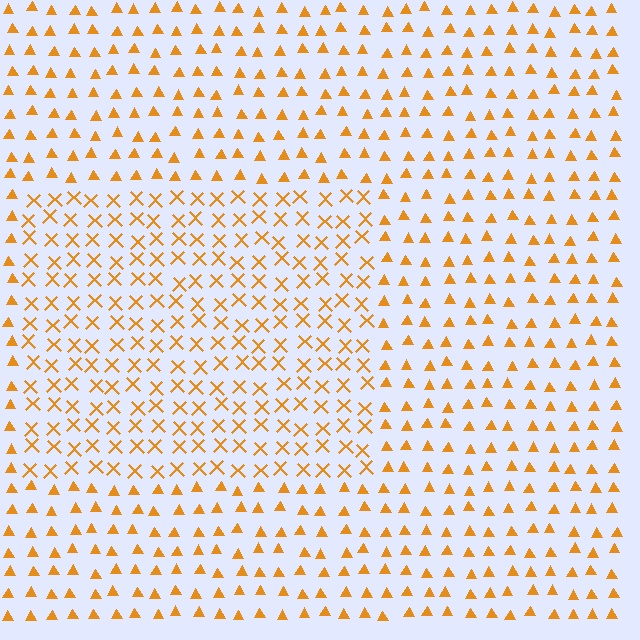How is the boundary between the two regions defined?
The boundary is defined by a change in element shape: X marks inside vs. triangles outside. All elements share the same color and spacing.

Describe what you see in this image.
The image is filled with small orange elements arranged in a uniform grid. A rectangle-shaped region contains X marks, while the surrounding area contains triangles. The boundary is defined purely by the change in element shape.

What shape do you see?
I see a rectangle.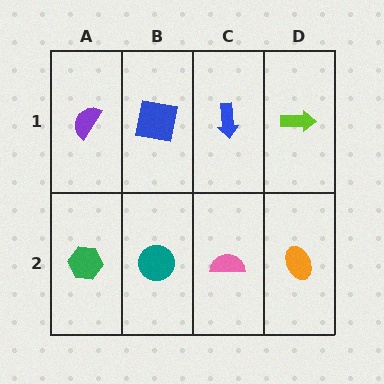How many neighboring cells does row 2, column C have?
3.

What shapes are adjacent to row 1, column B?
A teal circle (row 2, column B), a purple semicircle (row 1, column A), a blue arrow (row 1, column C).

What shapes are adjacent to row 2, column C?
A blue arrow (row 1, column C), a teal circle (row 2, column B), an orange ellipse (row 2, column D).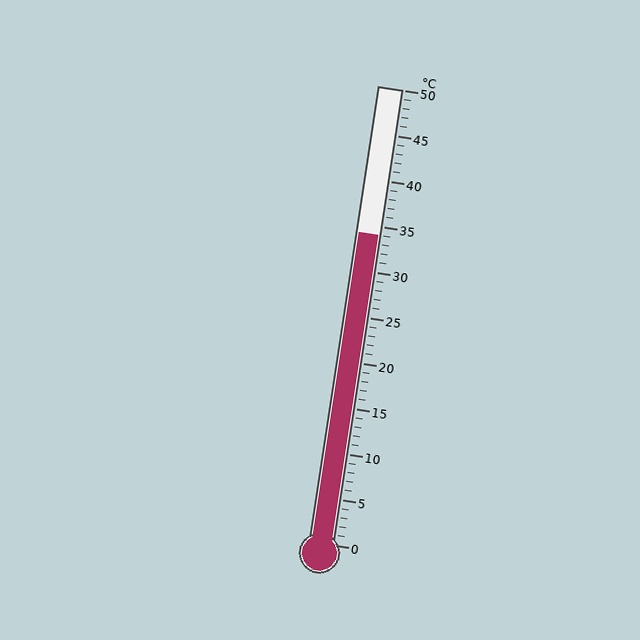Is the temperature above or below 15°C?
The temperature is above 15°C.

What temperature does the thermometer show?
The thermometer shows approximately 34°C.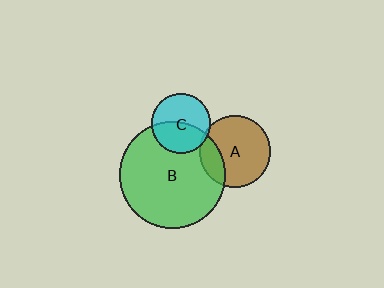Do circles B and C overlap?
Yes.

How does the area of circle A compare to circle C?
Approximately 1.5 times.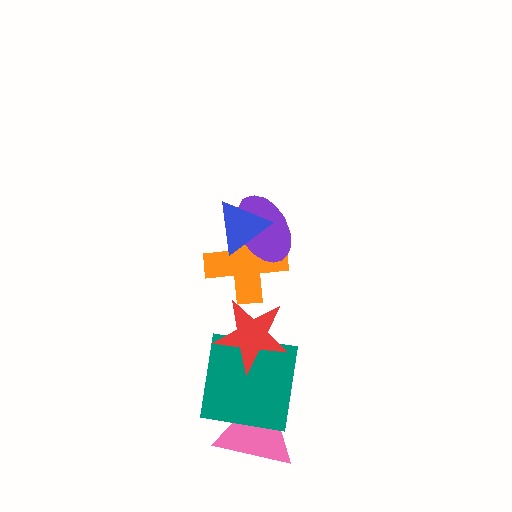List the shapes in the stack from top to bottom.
From top to bottom: the blue triangle, the purple ellipse, the orange cross, the red star, the teal square, the pink triangle.